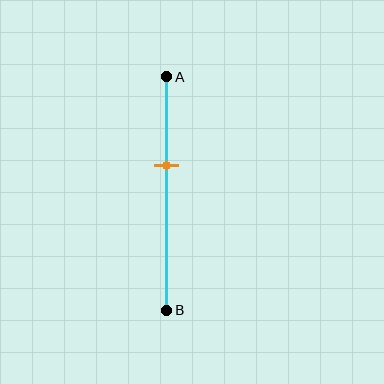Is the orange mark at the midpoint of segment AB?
No, the mark is at about 40% from A, not at the 50% midpoint.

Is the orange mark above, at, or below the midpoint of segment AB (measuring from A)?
The orange mark is above the midpoint of segment AB.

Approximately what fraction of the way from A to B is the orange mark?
The orange mark is approximately 40% of the way from A to B.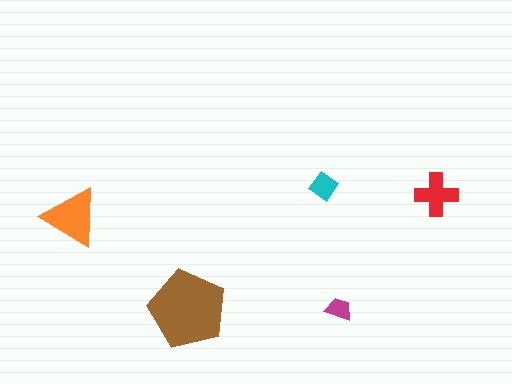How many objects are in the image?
There are 5 objects in the image.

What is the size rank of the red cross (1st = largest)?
3rd.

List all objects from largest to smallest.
The brown pentagon, the orange triangle, the red cross, the cyan diamond, the magenta trapezoid.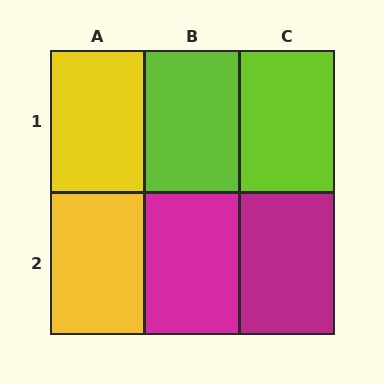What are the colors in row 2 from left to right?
Yellow, magenta, magenta.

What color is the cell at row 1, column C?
Lime.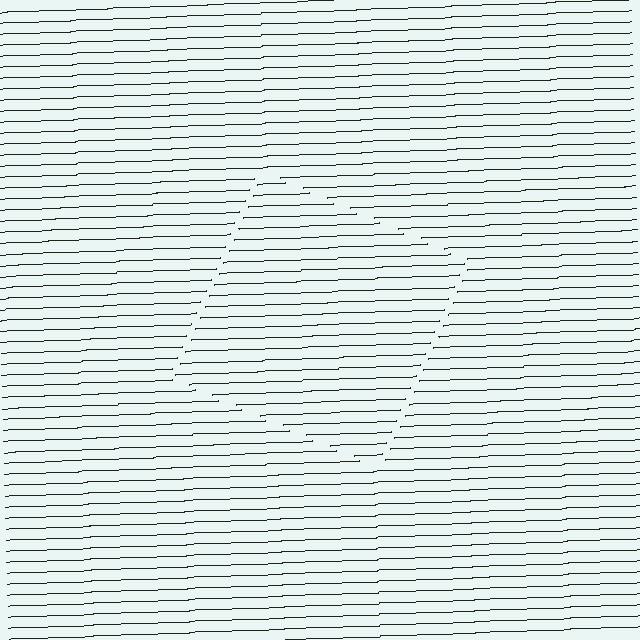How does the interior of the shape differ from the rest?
The interior of the shape contains the same grating, shifted by half a period — the contour is defined by the phase discontinuity where line-ends from the inner and outer gratings abut.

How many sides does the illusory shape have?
4 sides — the line-ends trace a square.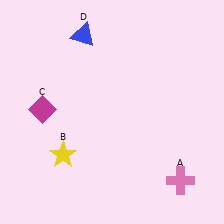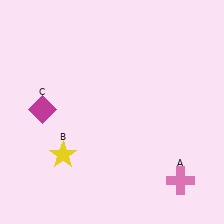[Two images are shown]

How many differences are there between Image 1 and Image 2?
There is 1 difference between the two images.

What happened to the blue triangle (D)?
The blue triangle (D) was removed in Image 2. It was in the top-left area of Image 1.